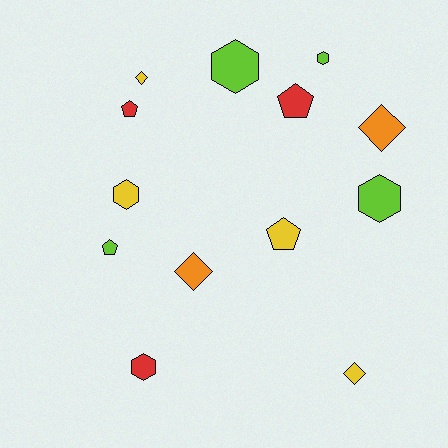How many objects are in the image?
There are 13 objects.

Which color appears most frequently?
Lime, with 4 objects.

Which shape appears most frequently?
Hexagon, with 5 objects.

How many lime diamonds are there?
There are no lime diamonds.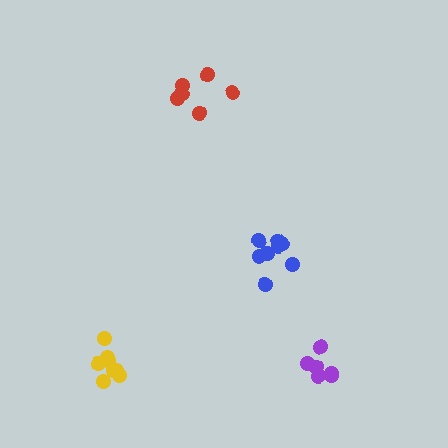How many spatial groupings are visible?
There are 4 spatial groupings.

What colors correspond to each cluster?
The clusters are colored: yellow, blue, purple, red.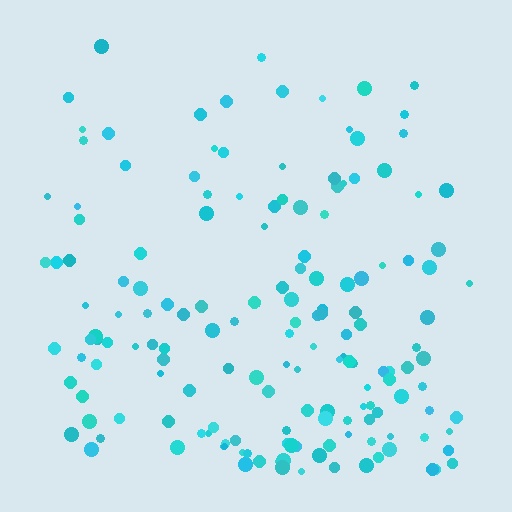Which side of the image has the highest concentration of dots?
The bottom.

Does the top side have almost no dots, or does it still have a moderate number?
Still a moderate number, just noticeably fewer than the bottom.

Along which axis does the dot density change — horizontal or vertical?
Vertical.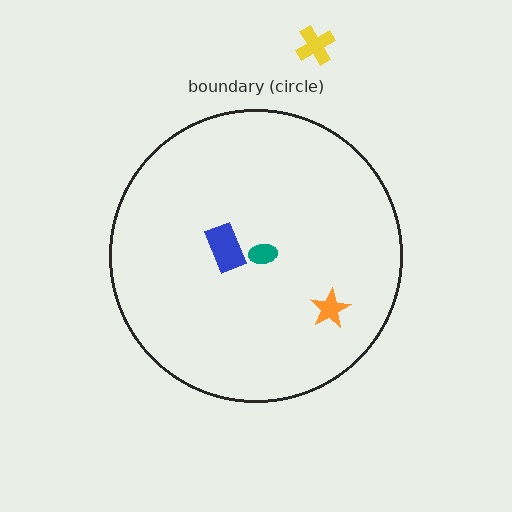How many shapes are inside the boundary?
3 inside, 1 outside.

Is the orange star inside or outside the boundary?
Inside.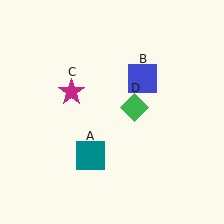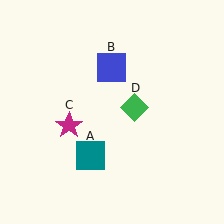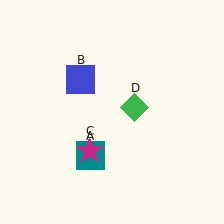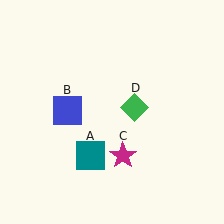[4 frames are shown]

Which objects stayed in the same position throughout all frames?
Teal square (object A) and green diamond (object D) remained stationary.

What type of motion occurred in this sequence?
The blue square (object B), magenta star (object C) rotated counterclockwise around the center of the scene.